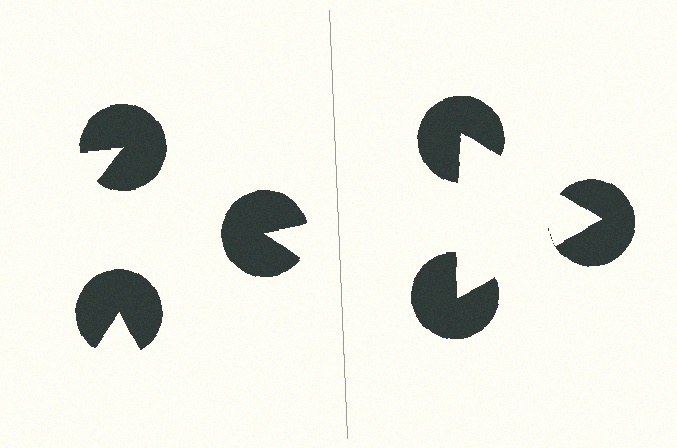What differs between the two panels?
The pac-man discs are positioned identically on both sides; only the wedge orientations differ. On the right they align to a triangle; on the left they are misaligned.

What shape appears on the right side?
An illusory triangle.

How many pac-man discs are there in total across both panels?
6 — 3 on each side.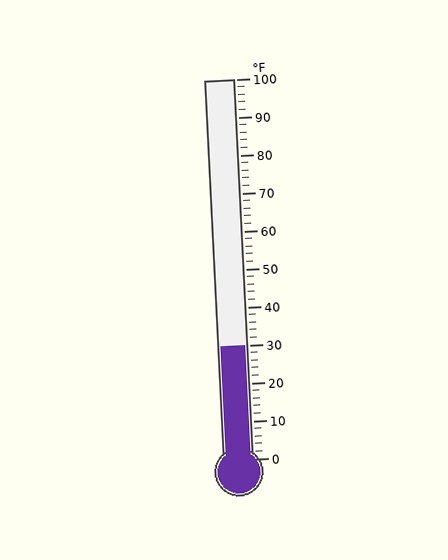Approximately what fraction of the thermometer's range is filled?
The thermometer is filled to approximately 30% of its range.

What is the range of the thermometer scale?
The thermometer scale ranges from 0°F to 100°F.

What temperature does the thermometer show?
The thermometer shows approximately 30°F.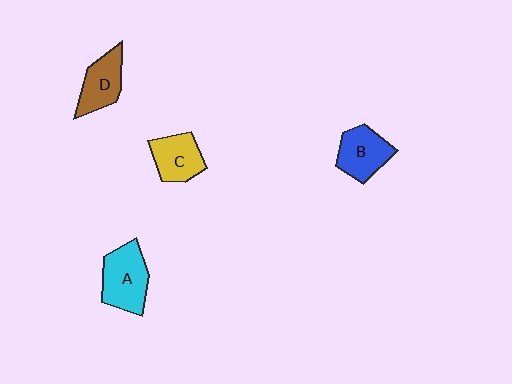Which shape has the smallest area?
Shape C (yellow).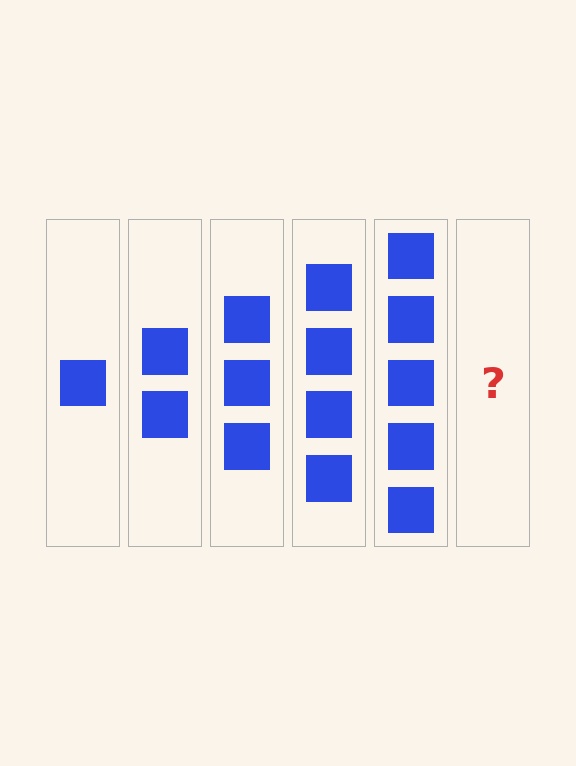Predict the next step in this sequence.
The next step is 6 squares.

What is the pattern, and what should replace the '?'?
The pattern is that each step adds one more square. The '?' should be 6 squares.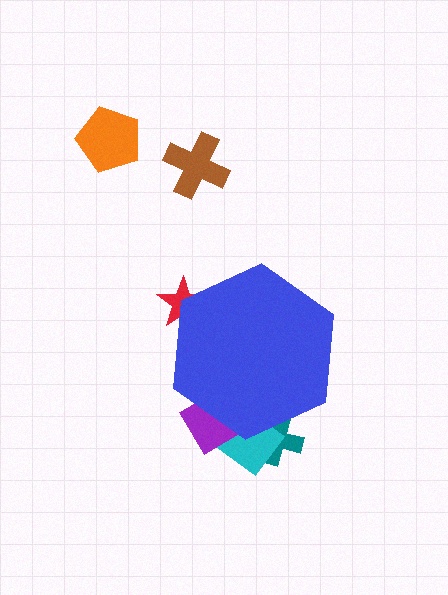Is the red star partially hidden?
Yes, the red star is partially hidden behind the blue hexagon.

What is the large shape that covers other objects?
A blue hexagon.